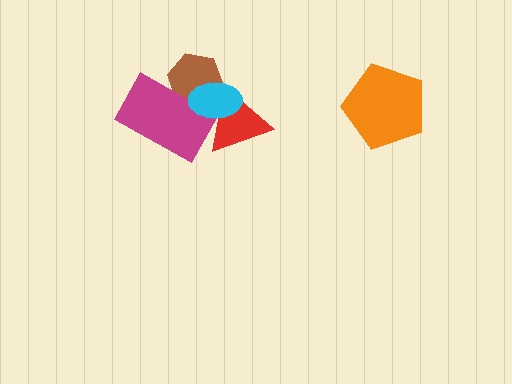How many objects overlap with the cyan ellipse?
3 objects overlap with the cyan ellipse.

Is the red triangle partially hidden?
Yes, it is partially covered by another shape.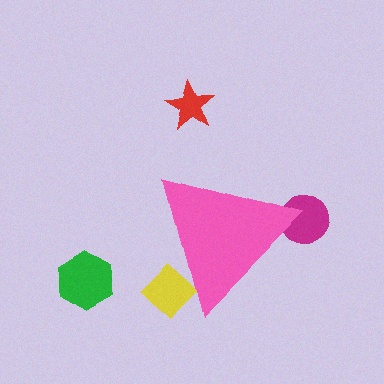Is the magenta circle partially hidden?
Yes, the magenta circle is partially hidden behind the pink triangle.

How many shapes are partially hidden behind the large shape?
2 shapes are partially hidden.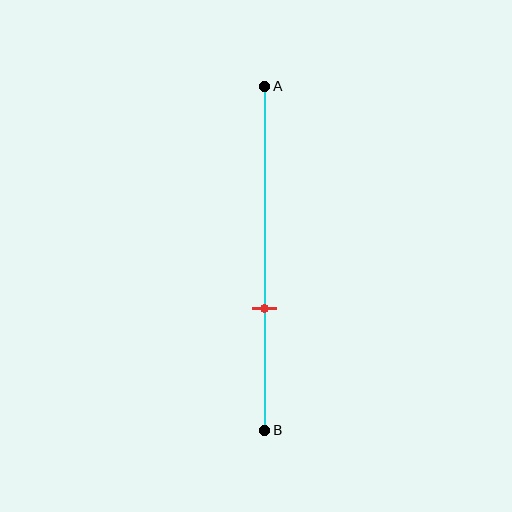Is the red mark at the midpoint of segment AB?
No, the mark is at about 65% from A, not at the 50% midpoint.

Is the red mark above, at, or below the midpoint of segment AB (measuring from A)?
The red mark is below the midpoint of segment AB.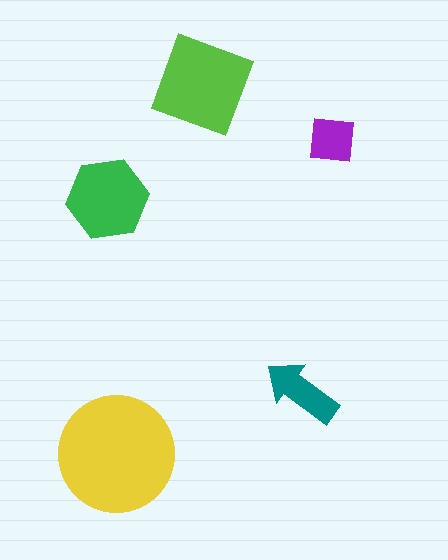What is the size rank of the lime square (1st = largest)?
2nd.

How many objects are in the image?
There are 5 objects in the image.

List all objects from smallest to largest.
The purple square, the teal arrow, the green hexagon, the lime square, the yellow circle.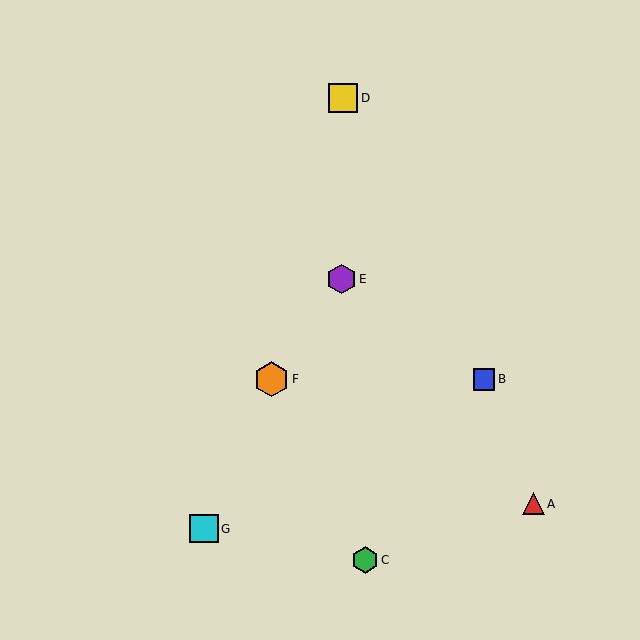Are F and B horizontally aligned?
Yes, both are at y≈379.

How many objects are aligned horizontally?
2 objects (B, F) are aligned horizontally.